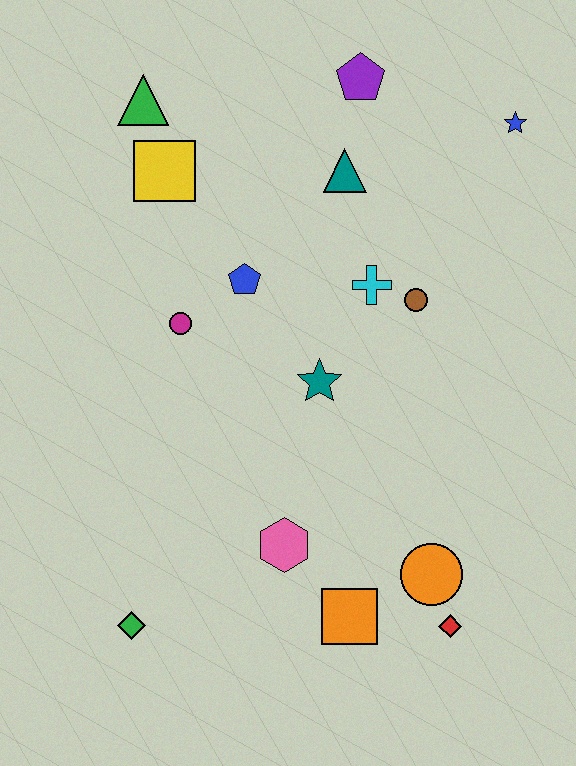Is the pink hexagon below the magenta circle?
Yes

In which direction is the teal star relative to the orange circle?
The teal star is above the orange circle.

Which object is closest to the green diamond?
The pink hexagon is closest to the green diamond.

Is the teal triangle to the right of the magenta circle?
Yes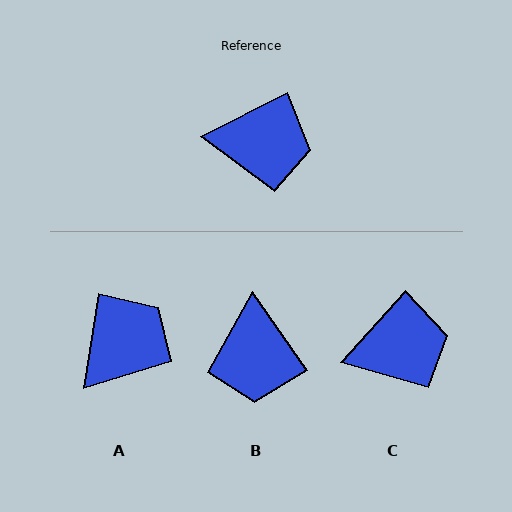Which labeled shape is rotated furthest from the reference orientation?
B, about 82 degrees away.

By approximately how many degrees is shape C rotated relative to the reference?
Approximately 21 degrees counter-clockwise.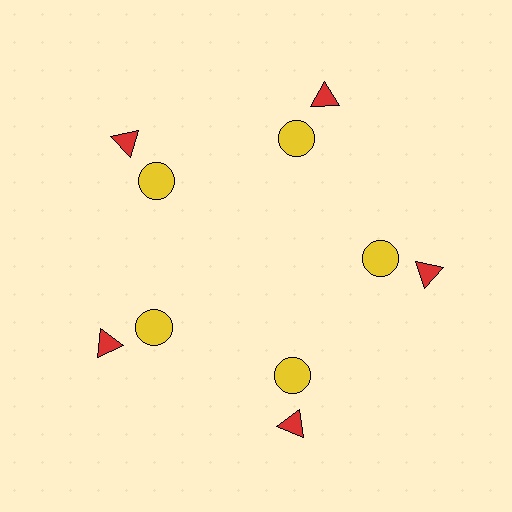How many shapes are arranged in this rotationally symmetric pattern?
There are 10 shapes, arranged in 5 groups of 2.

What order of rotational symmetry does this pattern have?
This pattern has 5-fold rotational symmetry.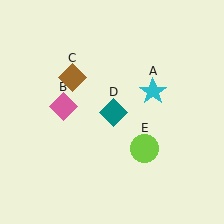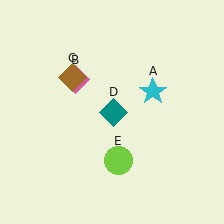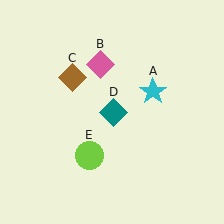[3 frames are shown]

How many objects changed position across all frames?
2 objects changed position: pink diamond (object B), lime circle (object E).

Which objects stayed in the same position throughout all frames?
Cyan star (object A) and brown diamond (object C) and teal diamond (object D) remained stationary.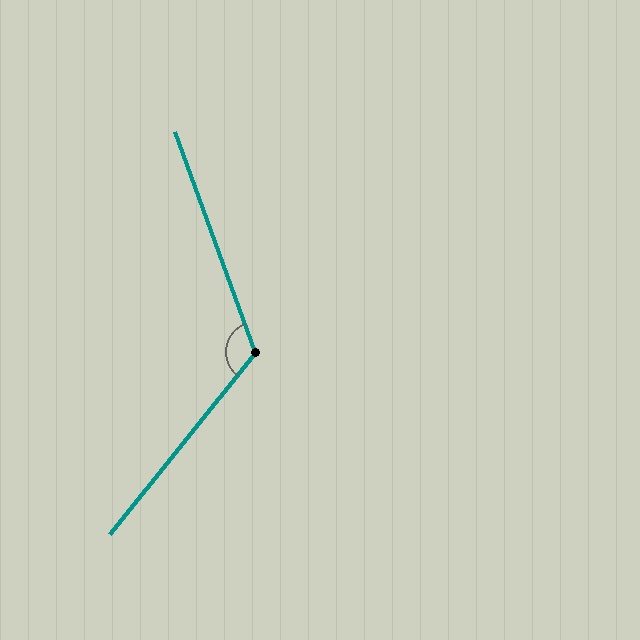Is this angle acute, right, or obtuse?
It is obtuse.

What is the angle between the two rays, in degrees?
Approximately 121 degrees.